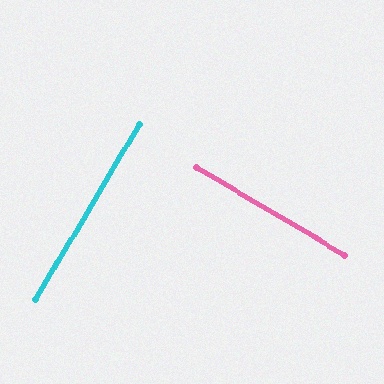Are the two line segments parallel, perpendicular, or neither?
Perpendicular — they meet at approximately 90°.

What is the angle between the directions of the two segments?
Approximately 90 degrees.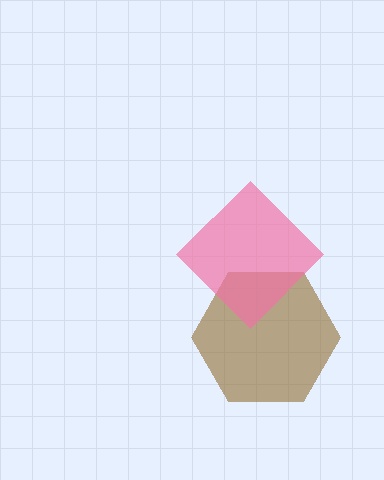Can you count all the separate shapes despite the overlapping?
Yes, there are 2 separate shapes.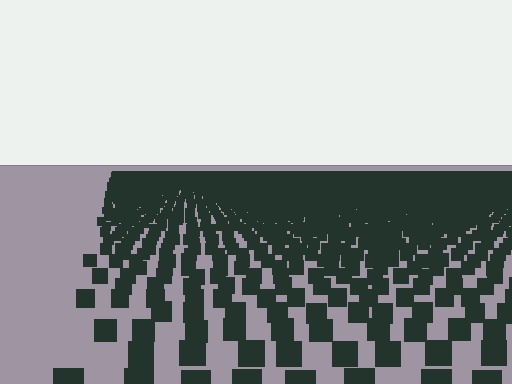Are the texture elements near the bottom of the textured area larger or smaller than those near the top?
Larger. Near the bottom, elements are closer to the viewer and appear at a bigger on-screen size.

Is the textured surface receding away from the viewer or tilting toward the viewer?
The surface is receding away from the viewer. Texture elements get smaller and denser toward the top.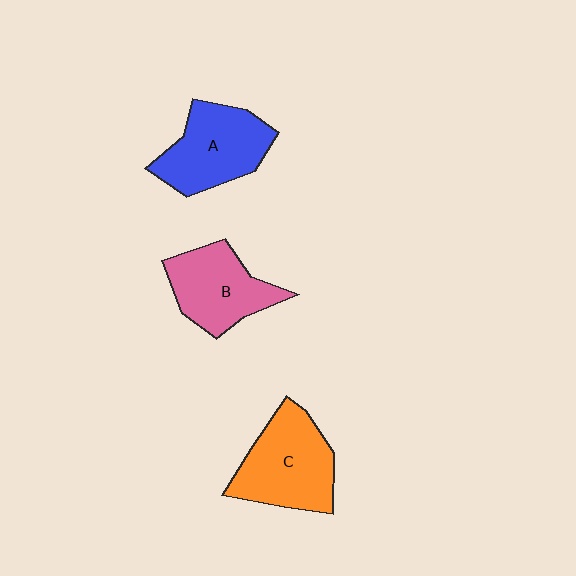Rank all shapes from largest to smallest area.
From largest to smallest: C (orange), A (blue), B (pink).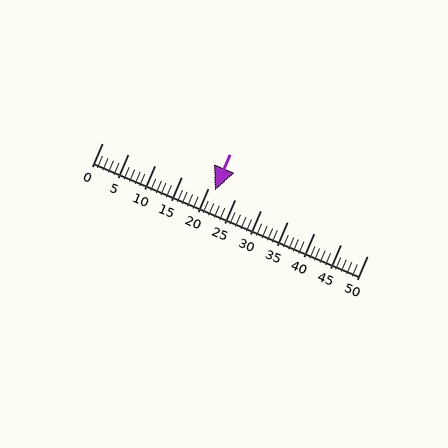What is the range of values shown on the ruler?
The ruler shows values from 0 to 50.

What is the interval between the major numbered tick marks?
The major tick marks are spaced 5 units apart.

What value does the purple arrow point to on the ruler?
The purple arrow points to approximately 21.